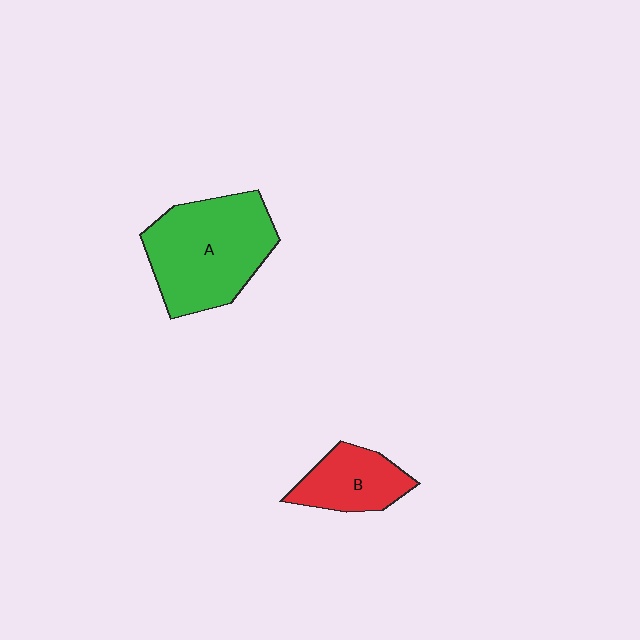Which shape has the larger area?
Shape A (green).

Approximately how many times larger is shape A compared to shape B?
Approximately 2.0 times.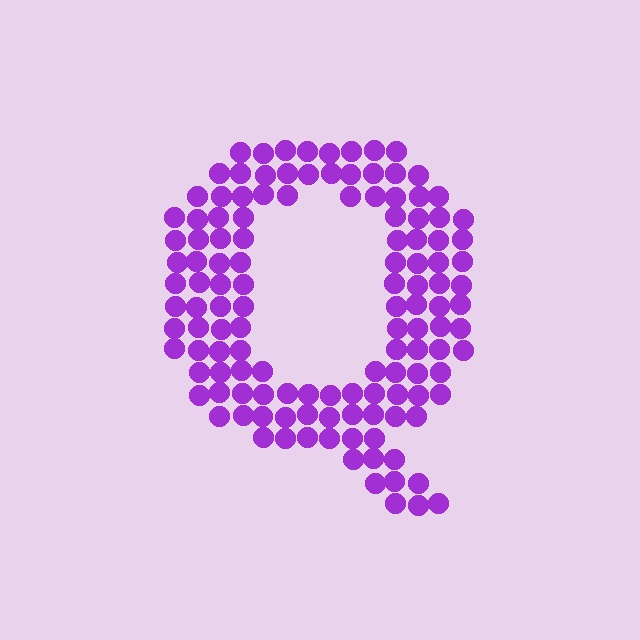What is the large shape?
The large shape is the letter Q.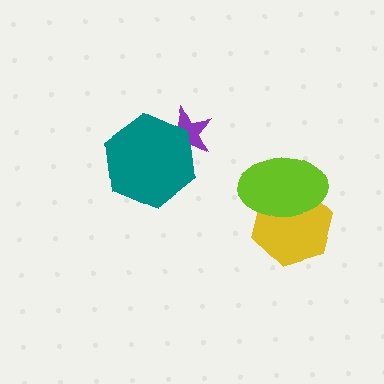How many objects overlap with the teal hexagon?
1 object overlaps with the teal hexagon.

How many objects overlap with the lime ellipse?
1 object overlaps with the lime ellipse.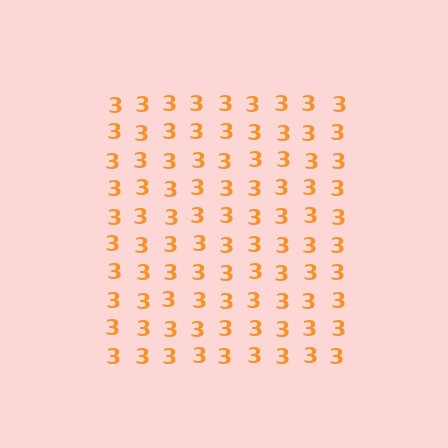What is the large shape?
The large shape is a square.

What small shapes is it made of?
It is made of small digit 3's.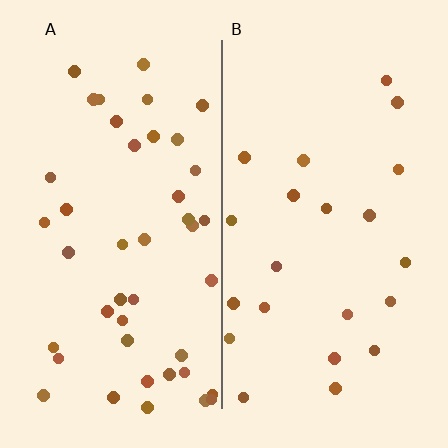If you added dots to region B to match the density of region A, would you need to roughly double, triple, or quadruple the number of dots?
Approximately double.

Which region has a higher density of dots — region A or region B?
A (the left).